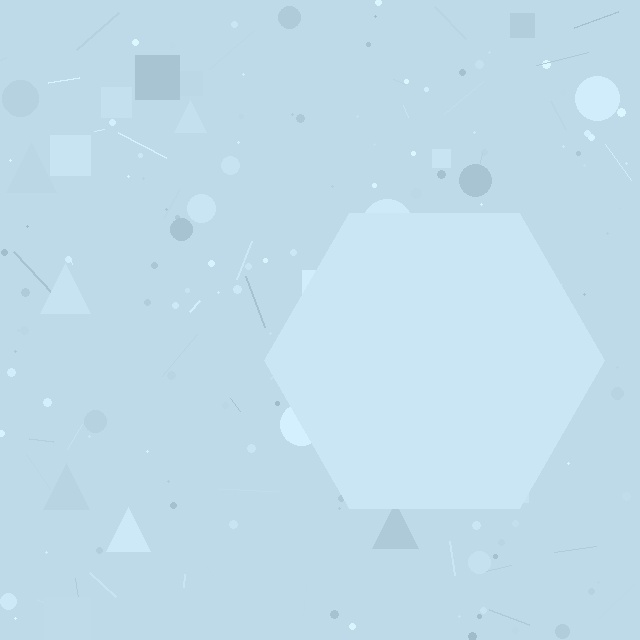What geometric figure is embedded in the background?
A hexagon is embedded in the background.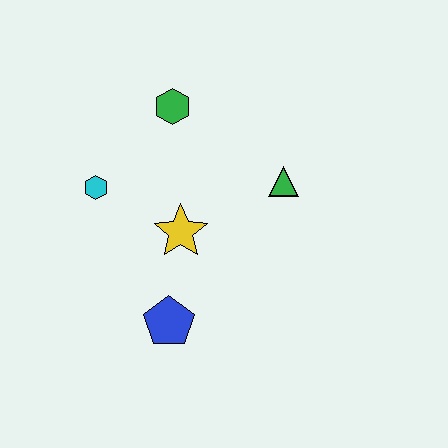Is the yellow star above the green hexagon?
No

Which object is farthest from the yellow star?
The green hexagon is farthest from the yellow star.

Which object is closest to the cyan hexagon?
The yellow star is closest to the cyan hexagon.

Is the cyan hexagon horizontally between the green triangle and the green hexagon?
No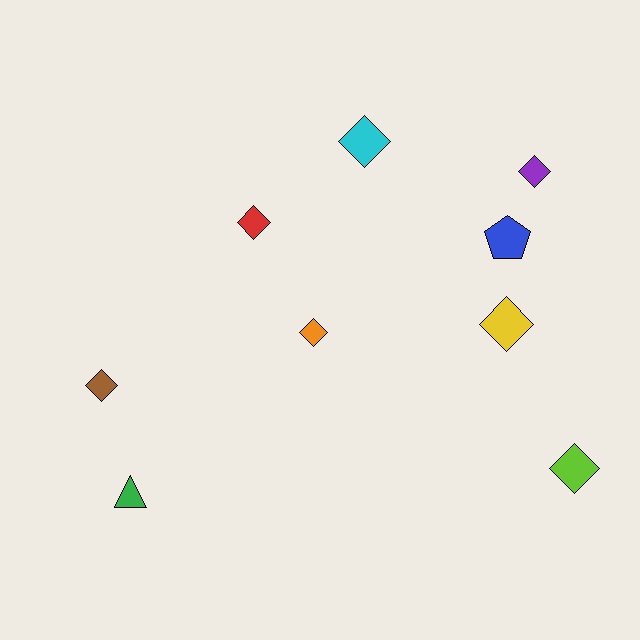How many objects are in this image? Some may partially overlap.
There are 9 objects.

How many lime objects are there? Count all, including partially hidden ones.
There is 1 lime object.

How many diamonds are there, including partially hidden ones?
There are 7 diamonds.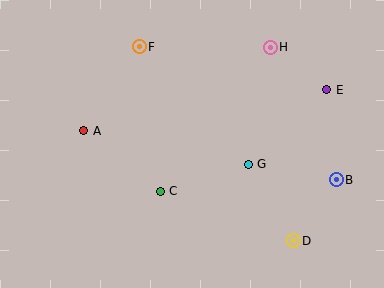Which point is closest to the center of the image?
Point C at (160, 191) is closest to the center.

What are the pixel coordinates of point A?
Point A is at (84, 131).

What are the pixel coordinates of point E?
Point E is at (327, 90).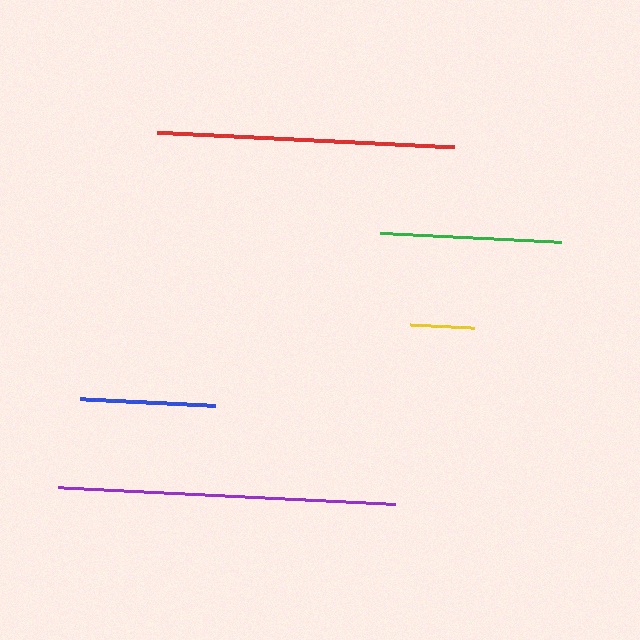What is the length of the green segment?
The green segment is approximately 181 pixels long.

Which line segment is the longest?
The purple line is the longest at approximately 337 pixels.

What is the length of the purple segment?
The purple segment is approximately 337 pixels long.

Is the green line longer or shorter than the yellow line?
The green line is longer than the yellow line.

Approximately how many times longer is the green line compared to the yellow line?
The green line is approximately 2.8 times the length of the yellow line.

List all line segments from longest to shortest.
From longest to shortest: purple, red, green, blue, yellow.